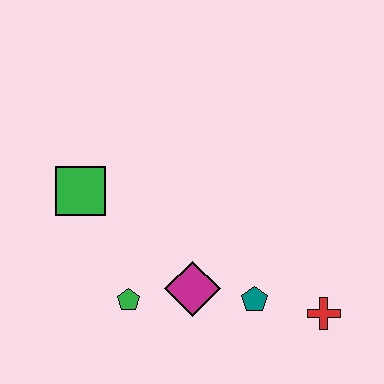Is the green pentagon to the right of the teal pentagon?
No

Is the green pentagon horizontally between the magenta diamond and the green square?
Yes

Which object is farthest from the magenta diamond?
The green square is farthest from the magenta diamond.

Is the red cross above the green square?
No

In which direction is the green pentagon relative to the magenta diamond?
The green pentagon is to the left of the magenta diamond.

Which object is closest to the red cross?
The teal pentagon is closest to the red cross.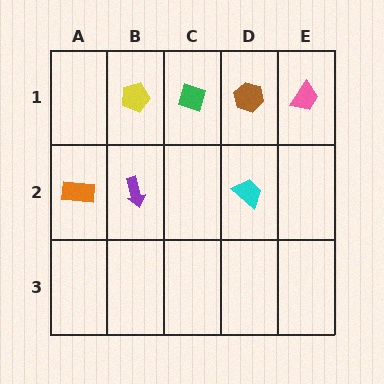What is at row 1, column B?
A yellow pentagon.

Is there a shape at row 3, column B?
No, that cell is empty.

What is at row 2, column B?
A purple arrow.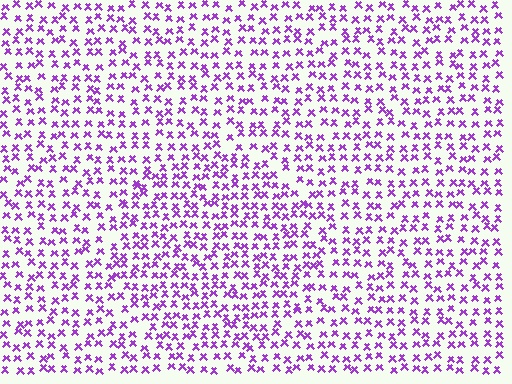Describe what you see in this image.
The image contains small purple elements arranged at two different densities. A circle-shaped region is visible where the elements are more densely packed than the surrounding area.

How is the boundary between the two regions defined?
The boundary is defined by a change in element density (approximately 1.4x ratio). All elements are the same color, size, and shape.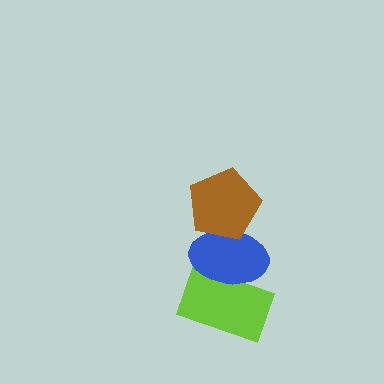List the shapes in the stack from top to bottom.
From top to bottom: the brown pentagon, the blue ellipse, the lime rectangle.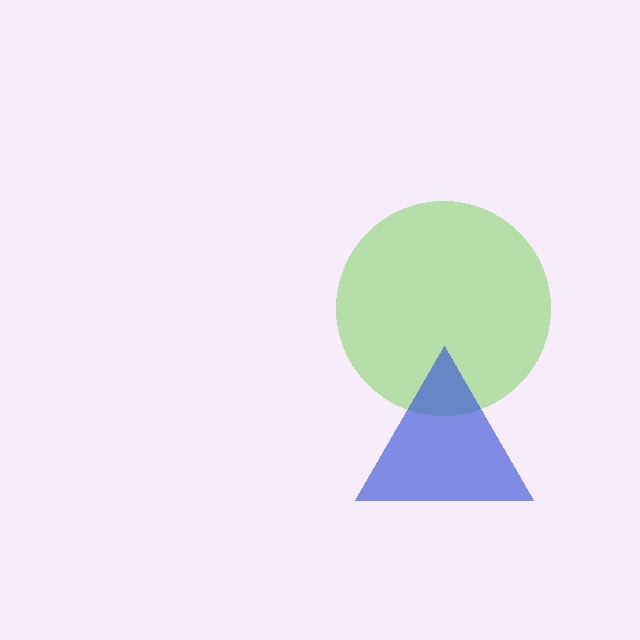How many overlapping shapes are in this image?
There are 2 overlapping shapes in the image.